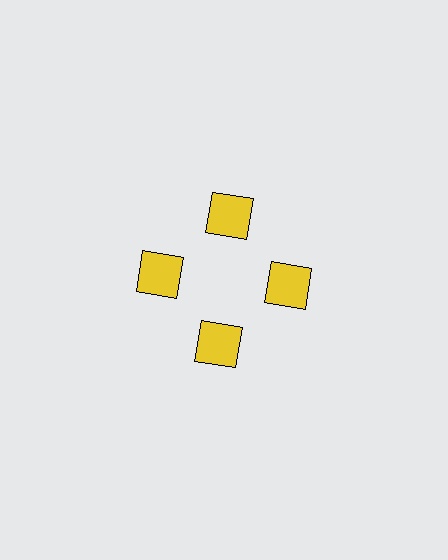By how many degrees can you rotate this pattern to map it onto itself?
The pattern maps onto itself every 90 degrees of rotation.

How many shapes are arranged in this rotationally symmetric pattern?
There are 4 shapes, arranged in 4 groups of 1.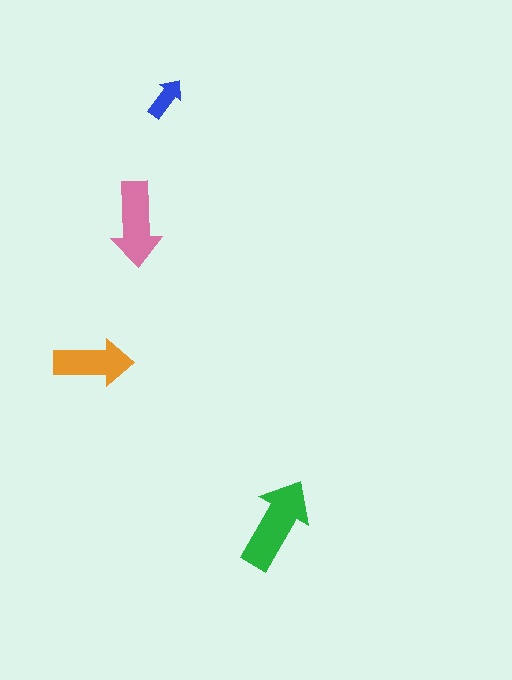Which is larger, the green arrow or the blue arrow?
The green one.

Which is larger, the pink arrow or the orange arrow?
The pink one.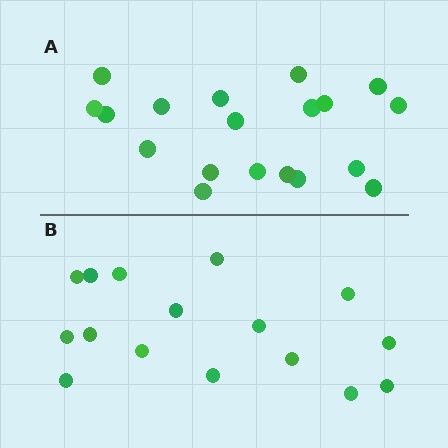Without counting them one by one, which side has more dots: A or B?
Region A (the top region) has more dots.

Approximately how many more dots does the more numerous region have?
Region A has just a few more — roughly 2 or 3 more dots than region B.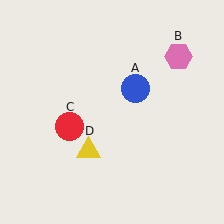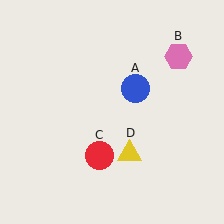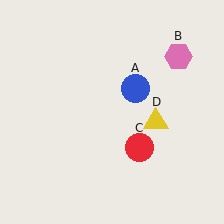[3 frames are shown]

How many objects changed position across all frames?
2 objects changed position: red circle (object C), yellow triangle (object D).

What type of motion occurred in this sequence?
The red circle (object C), yellow triangle (object D) rotated counterclockwise around the center of the scene.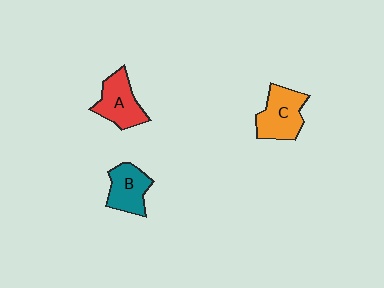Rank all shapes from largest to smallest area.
From largest to smallest: C (orange), A (red), B (teal).